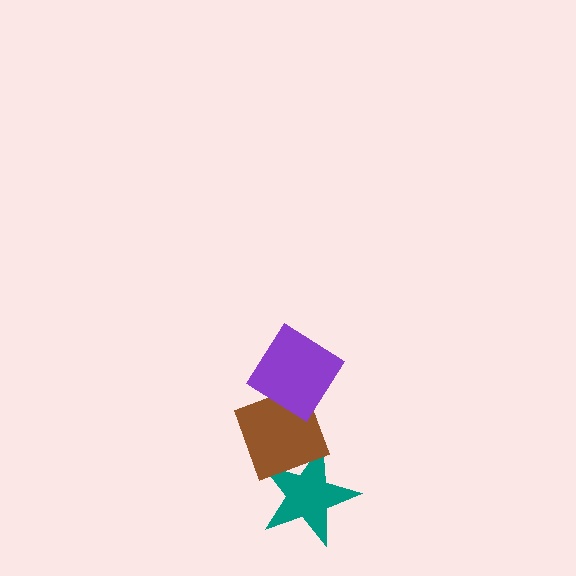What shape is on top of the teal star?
The brown diamond is on top of the teal star.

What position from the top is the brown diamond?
The brown diamond is 2nd from the top.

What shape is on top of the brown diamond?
The purple diamond is on top of the brown diamond.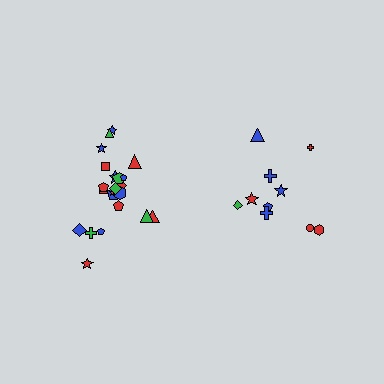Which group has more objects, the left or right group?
The left group.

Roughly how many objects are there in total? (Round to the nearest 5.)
Roughly 30 objects in total.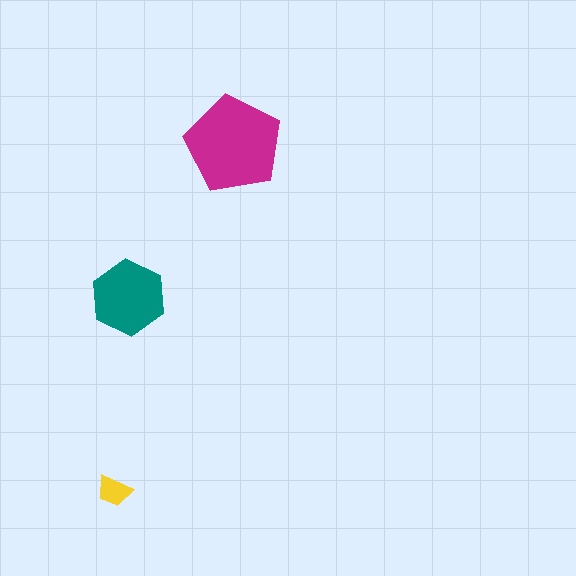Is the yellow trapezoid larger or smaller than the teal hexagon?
Smaller.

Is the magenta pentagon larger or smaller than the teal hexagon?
Larger.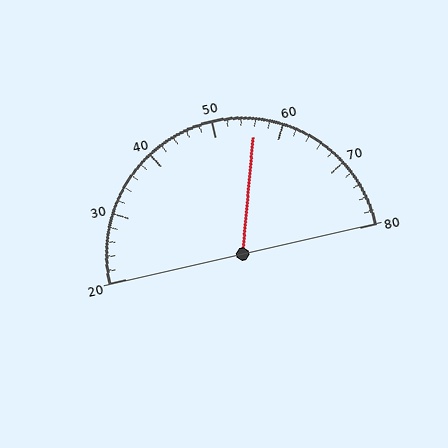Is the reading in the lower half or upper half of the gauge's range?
The reading is in the upper half of the range (20 to 80).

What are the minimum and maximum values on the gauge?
The gauge ranges from 20 to 80.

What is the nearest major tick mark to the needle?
The nearest major tick mark is 60.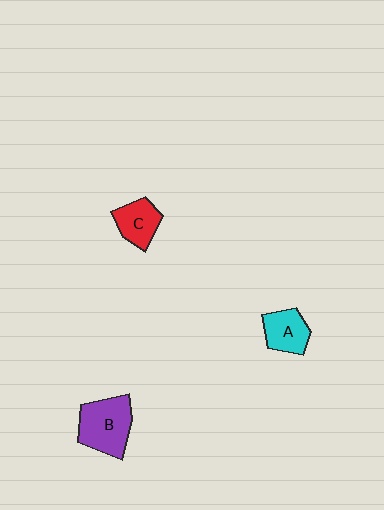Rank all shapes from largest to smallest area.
From largest to smallest: B (purple), A (cyan), C (red).